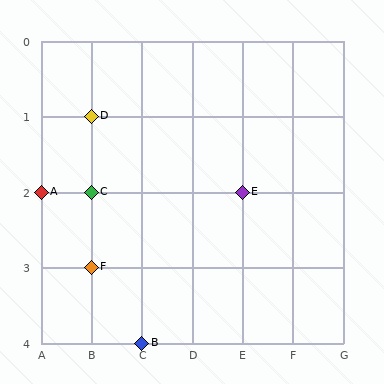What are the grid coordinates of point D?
Point D is at grid coordinates (B, 1).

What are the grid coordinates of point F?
Point F is at grid coordinates (B, 3).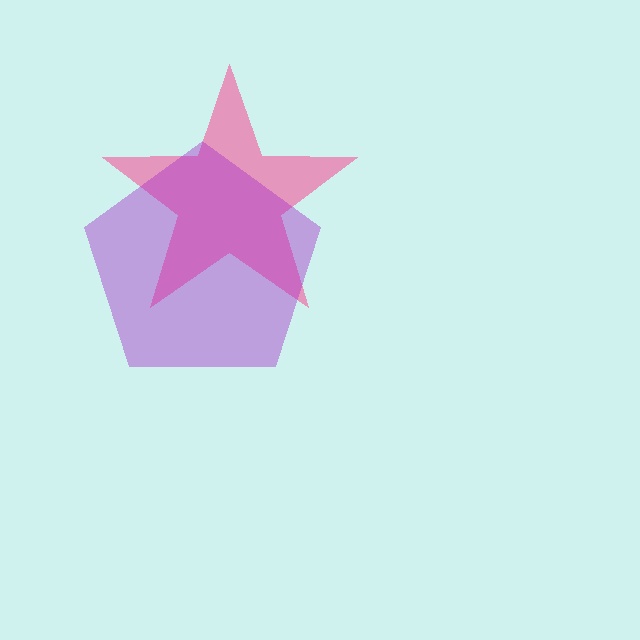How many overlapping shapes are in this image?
There are 2 overlapping shapes in the image.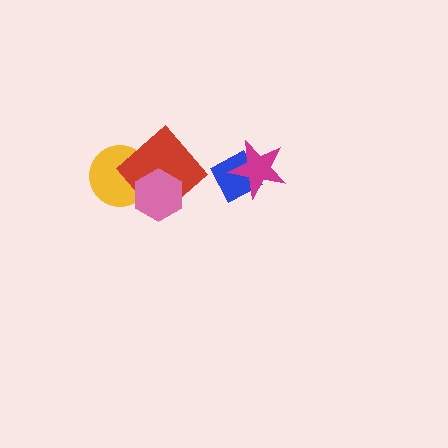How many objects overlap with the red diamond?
2 objects overlap with the red diamond.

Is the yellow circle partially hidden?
Yes, it is partially covered by another shape.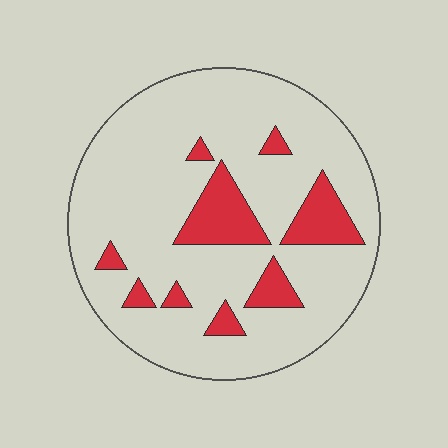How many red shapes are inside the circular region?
9.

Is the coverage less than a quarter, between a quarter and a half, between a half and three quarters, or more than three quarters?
Less than a quarter.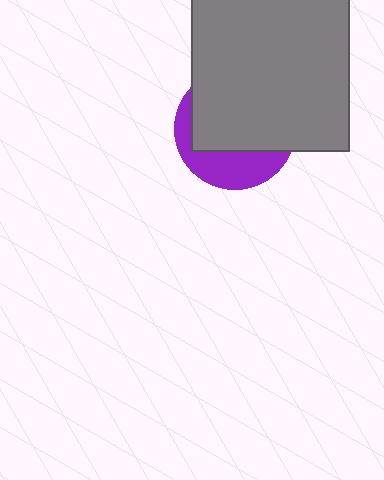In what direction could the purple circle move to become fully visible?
The purple circle could move down. That would shift it out from behind the gray square entirely.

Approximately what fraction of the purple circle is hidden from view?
Roughly 66% of the purple circle is hidden behind the gray square.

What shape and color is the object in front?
The object in front is a gray square.